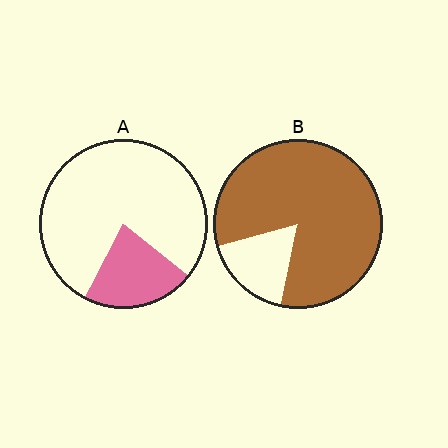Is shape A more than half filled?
No.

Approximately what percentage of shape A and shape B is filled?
A is approximately 20% and B is approximately 85%.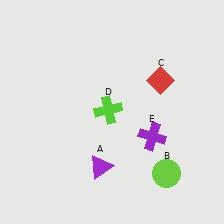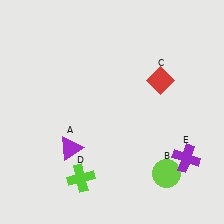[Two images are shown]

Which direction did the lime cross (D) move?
The lime cross (D) moved down.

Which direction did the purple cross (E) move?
The purple cross (E) moved right.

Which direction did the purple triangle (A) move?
The purple triangle (A) moved left.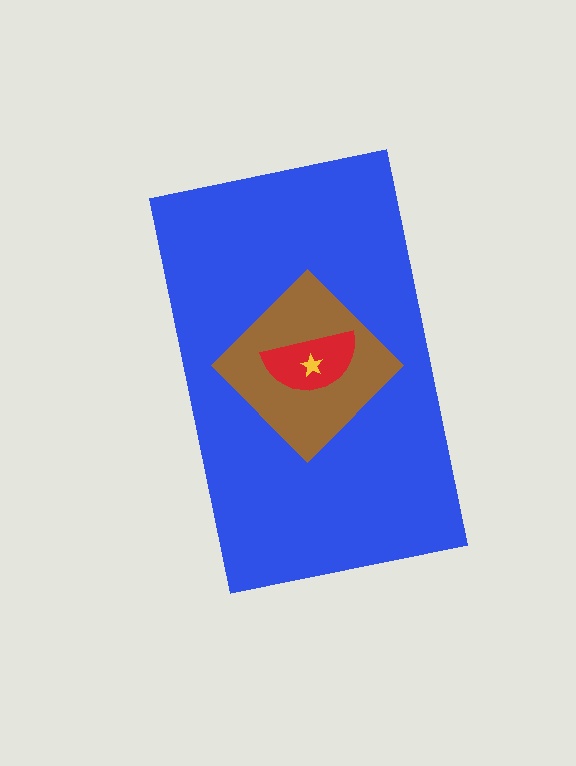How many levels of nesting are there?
4.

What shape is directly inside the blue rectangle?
The brown diamond.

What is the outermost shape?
The blue rectangle.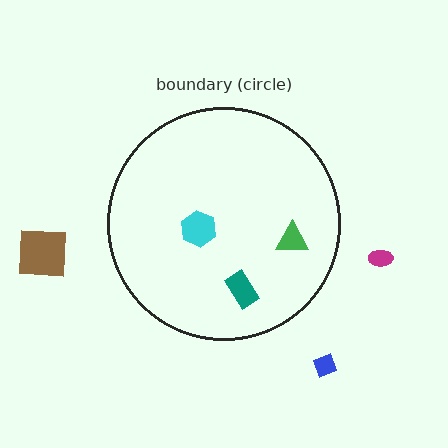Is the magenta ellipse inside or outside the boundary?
Outside.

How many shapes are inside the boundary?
3 inside, 3 outside.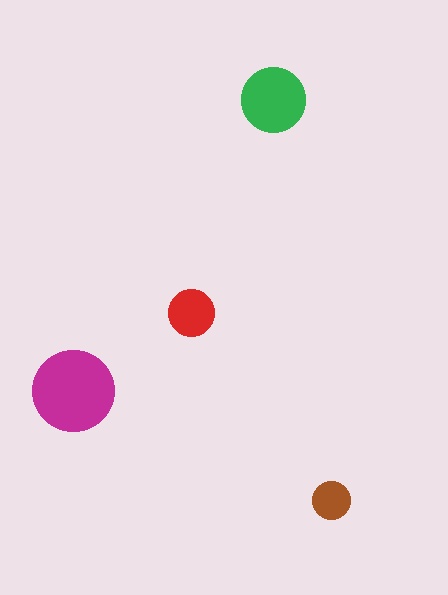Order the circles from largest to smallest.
the magenta one, the green one, the red one, the brown one.